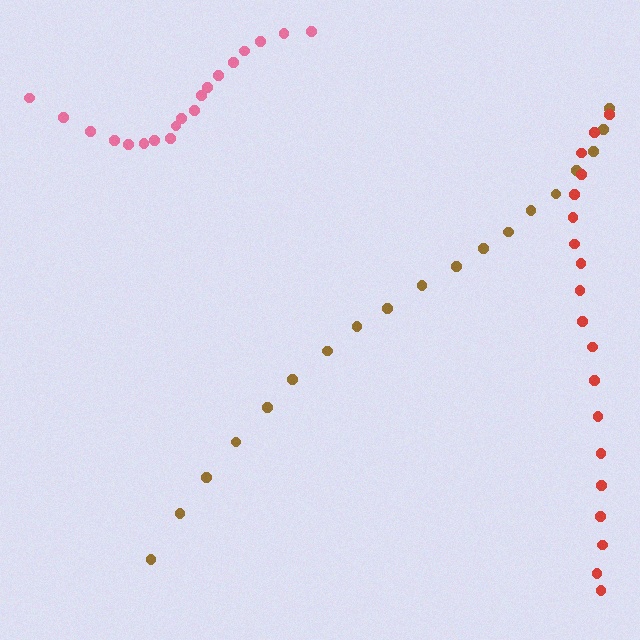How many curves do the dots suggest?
There are 3 distinct paths.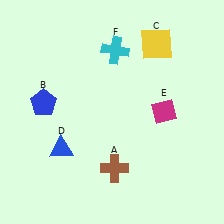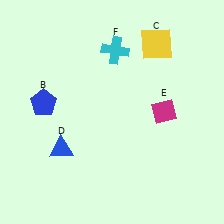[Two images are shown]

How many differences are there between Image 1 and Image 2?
There is 1 difference between the two images.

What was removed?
The brown cross (A) was removed in Image 2.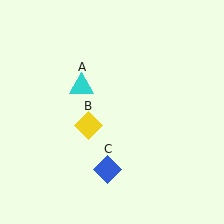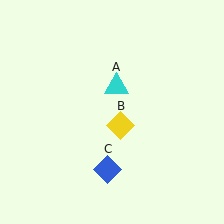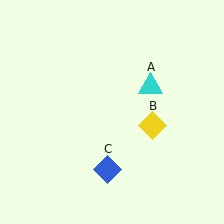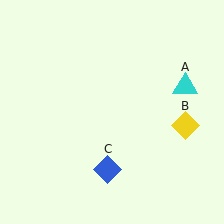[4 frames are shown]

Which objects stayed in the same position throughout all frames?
Blue diamond (object C) remained stationary.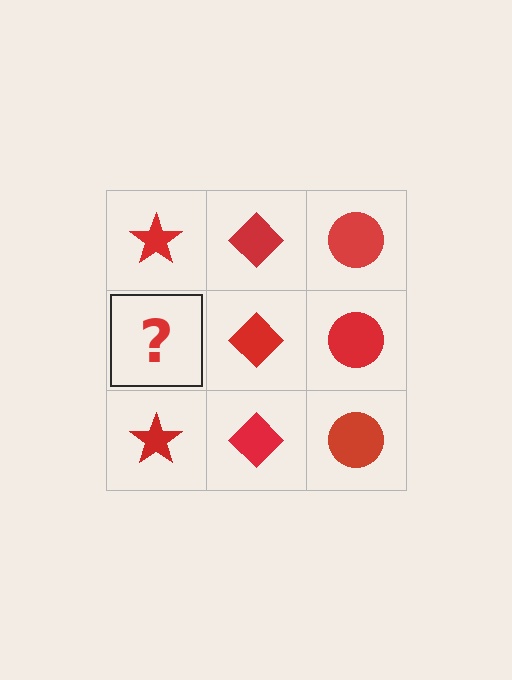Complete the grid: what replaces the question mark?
The question mark should be replaced with a red star.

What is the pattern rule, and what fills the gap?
The rule is that each column has a consistent shape. The gap should be filled with a red star.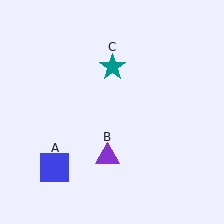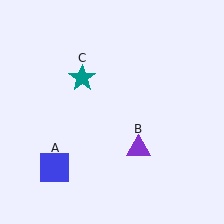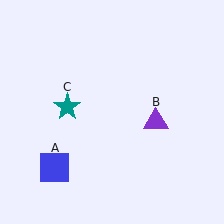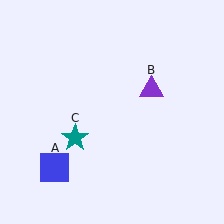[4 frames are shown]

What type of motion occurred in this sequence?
The purple triangle (object B), teal star (object C) rotated counterclockwise around the center of the scene.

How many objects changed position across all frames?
2 objects changed position: purple triangle (object B), teal star (object C).